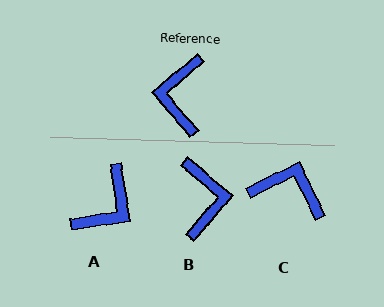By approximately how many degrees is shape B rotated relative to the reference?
Approximately 170 degrees clockwise.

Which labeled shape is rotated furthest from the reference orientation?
B, about 170 degrees away.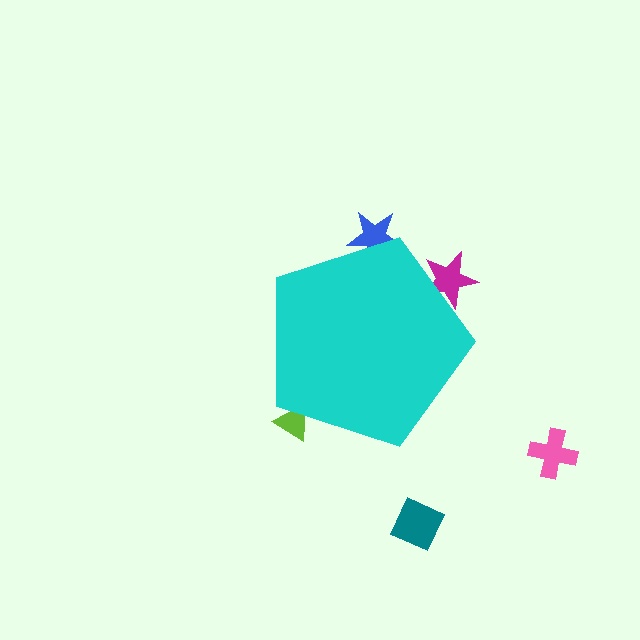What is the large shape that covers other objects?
A cyan pentagon.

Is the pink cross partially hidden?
No, the pink cross is fully visible.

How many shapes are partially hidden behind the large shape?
3 shapes are partially hidden.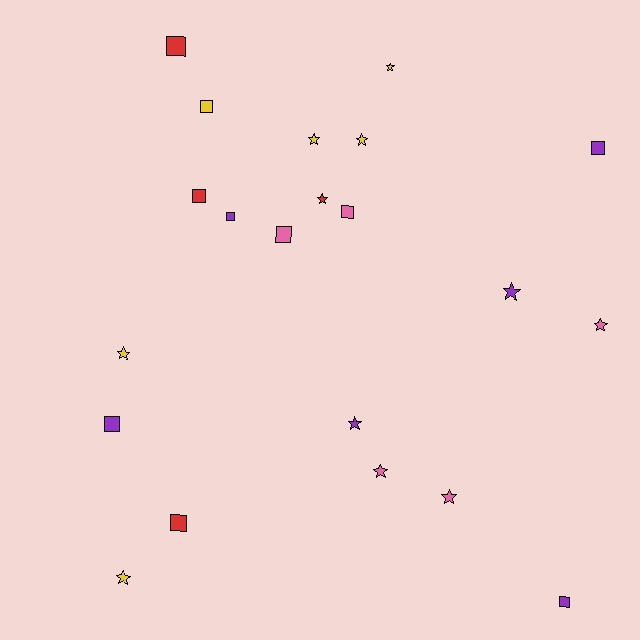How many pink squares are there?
There are 2 pink squares.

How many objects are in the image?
There are 21 objects.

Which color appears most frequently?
Purple, with 6 objects.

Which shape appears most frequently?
Star, with 11 objects.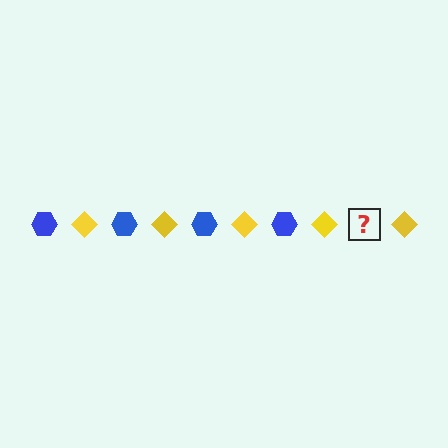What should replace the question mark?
The question mark should be replaced with a blue hexagon.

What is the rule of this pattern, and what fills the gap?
The rule is that the pattern alternates between blue hexagon and yellow diamond. The gap should be filled with a blue hexagon.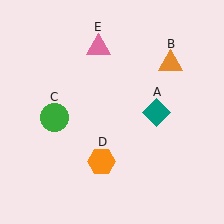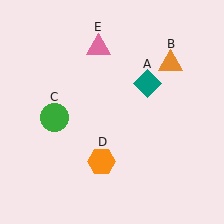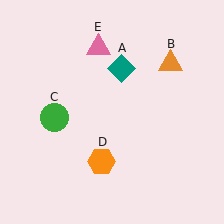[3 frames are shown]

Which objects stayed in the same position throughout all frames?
Orange triangle (object B) and green circle (object C) and orange hexagon (object D) and pink triangle (object E) remained stationary.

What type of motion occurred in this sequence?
The teal diamond (object A) rotated counterclockwise around the center of the scene.